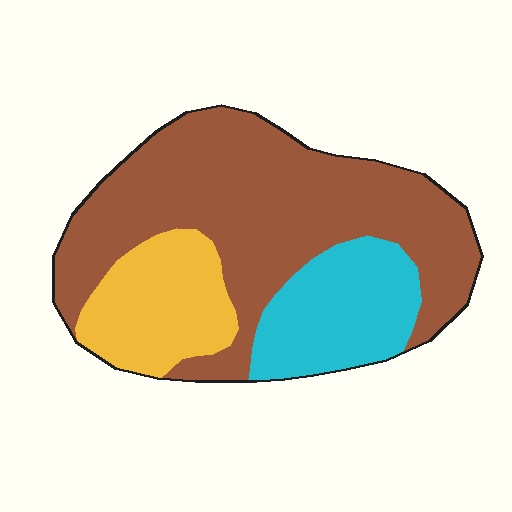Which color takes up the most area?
Brown, at roughly 60%.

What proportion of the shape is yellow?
Yellow covers 19% of the shape.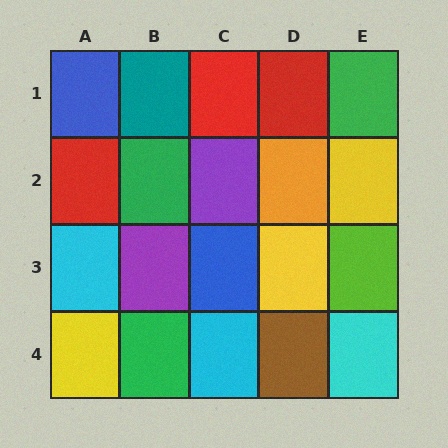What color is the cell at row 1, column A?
Blue.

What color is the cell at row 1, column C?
Red.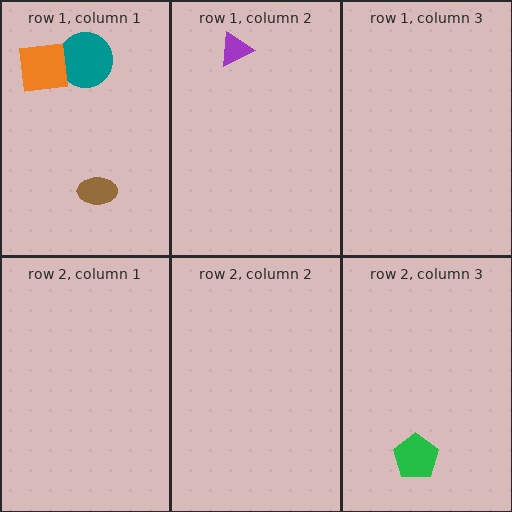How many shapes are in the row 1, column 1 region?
3.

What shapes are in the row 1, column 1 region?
The teal circle, the brown ellipse, the orange square.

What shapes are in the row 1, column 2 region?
The purple triangle.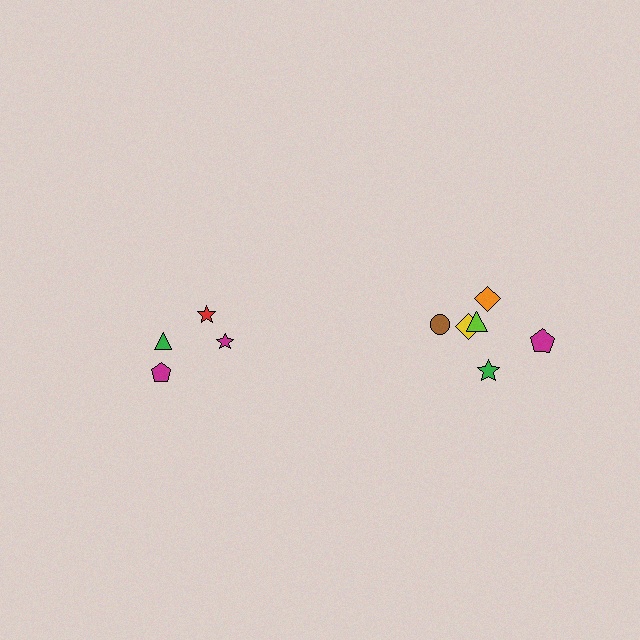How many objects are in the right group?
There are 6 objects.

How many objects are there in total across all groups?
There are 10 objects.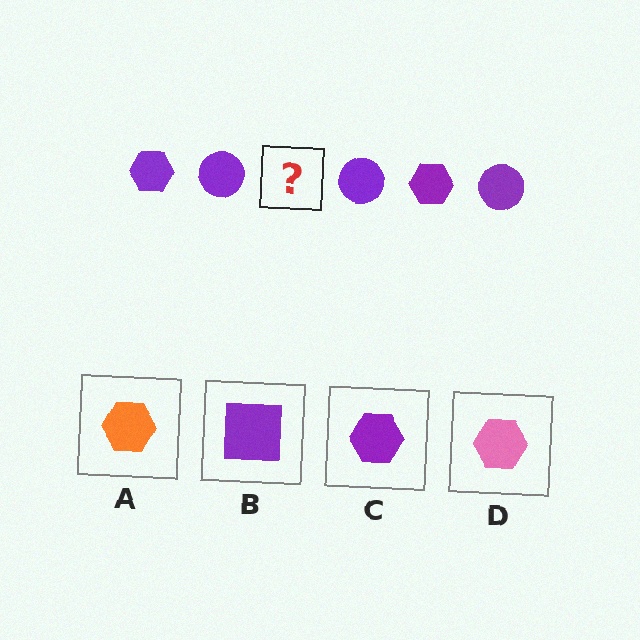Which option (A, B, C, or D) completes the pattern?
C.